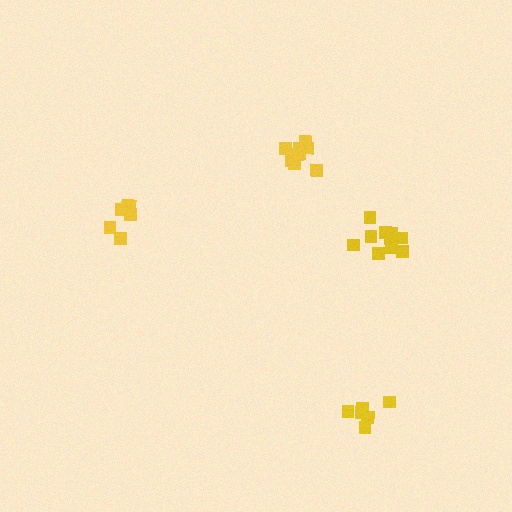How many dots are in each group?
Group 1: 9 dots, Group 2: 6 dots, Group 3: 6 dots, Group 4: 10 dots (31 total).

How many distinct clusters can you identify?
There are 4 distinct clusters.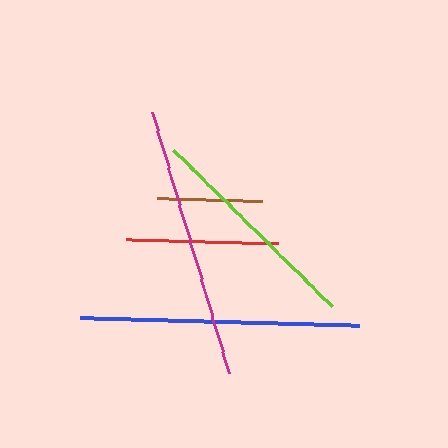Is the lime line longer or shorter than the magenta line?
The magenta line is longer than the lime line.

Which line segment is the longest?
The blue line is the longest at approximately 278 pixels.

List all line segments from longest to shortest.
From longest to shortest: blue, magenta, lime, red, brown.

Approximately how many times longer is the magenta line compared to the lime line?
The magenta line is approximately 1.2 times the length of the lime line.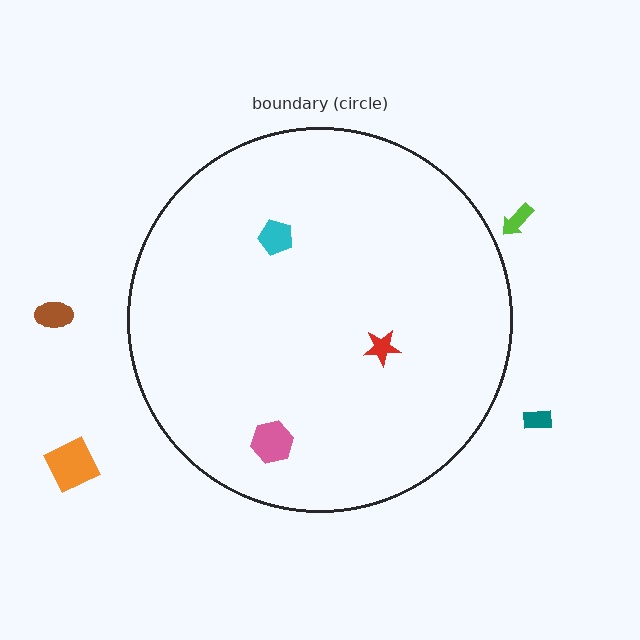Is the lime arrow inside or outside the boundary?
Outside.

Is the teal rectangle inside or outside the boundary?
Outside.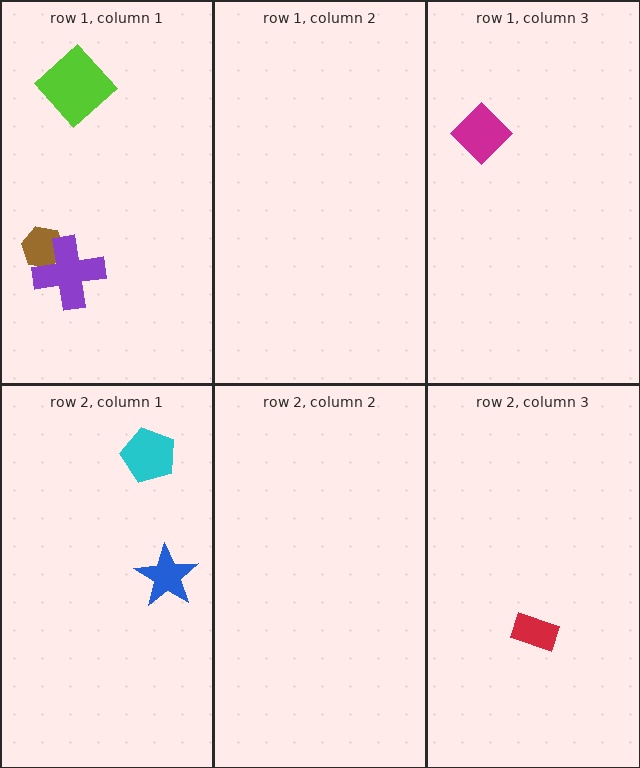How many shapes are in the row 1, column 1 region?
3.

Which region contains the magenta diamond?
The row 1, column 3 region.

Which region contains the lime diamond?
The row 1, column 1 region.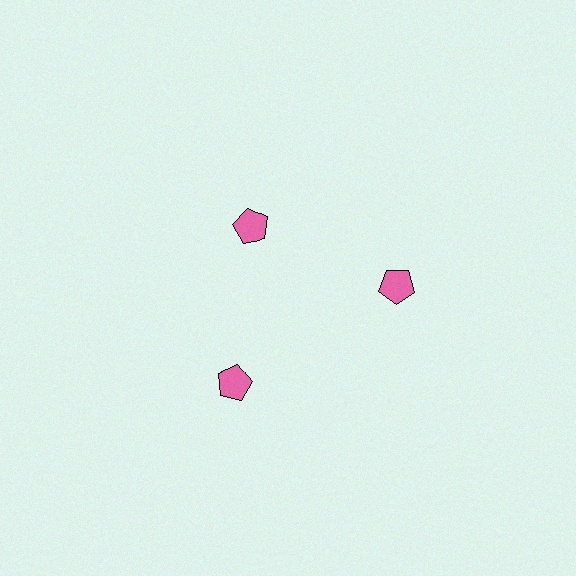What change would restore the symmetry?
The symmetry would be restored by moving it outward, back onto the ring so that all 3 pentagons sit at equal angles and equal distance from the center.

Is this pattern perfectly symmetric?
No. The 3 pink pentagons are arranged in a ring, but one element near the 11 o'clock position is pulled inward toward the center, breaking the 3-fold rotational symmetry.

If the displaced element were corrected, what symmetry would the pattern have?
It would have 3-fold rotational symmetry — the pattern would map onto itself every 120 degrees.